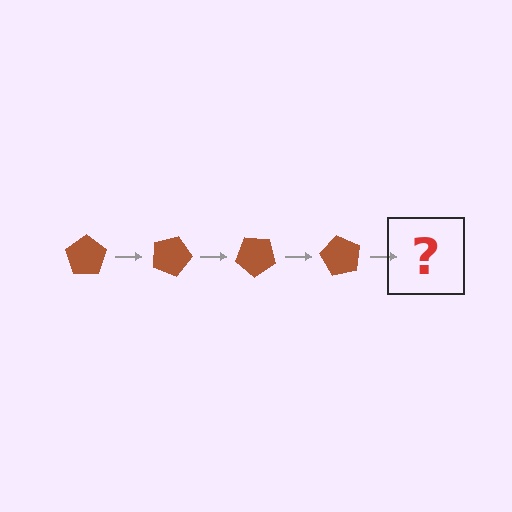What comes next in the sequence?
The next element should be a brown pentagon rotated 80 degrees.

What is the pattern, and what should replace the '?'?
The pattern is that the pentagon rotates 20 degrees each step. The '?' should be a brown pentagon rotated 80 degrees.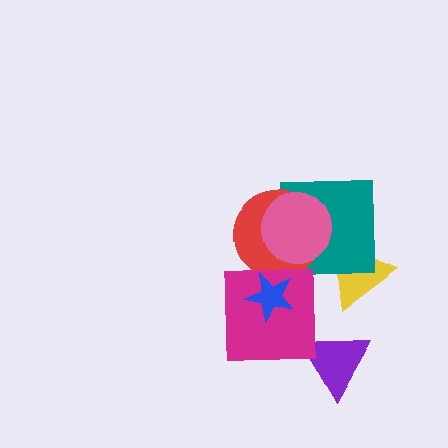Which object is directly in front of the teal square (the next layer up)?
The red circle is directly in front of the teal square.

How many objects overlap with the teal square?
3 objects overlap with the teal square.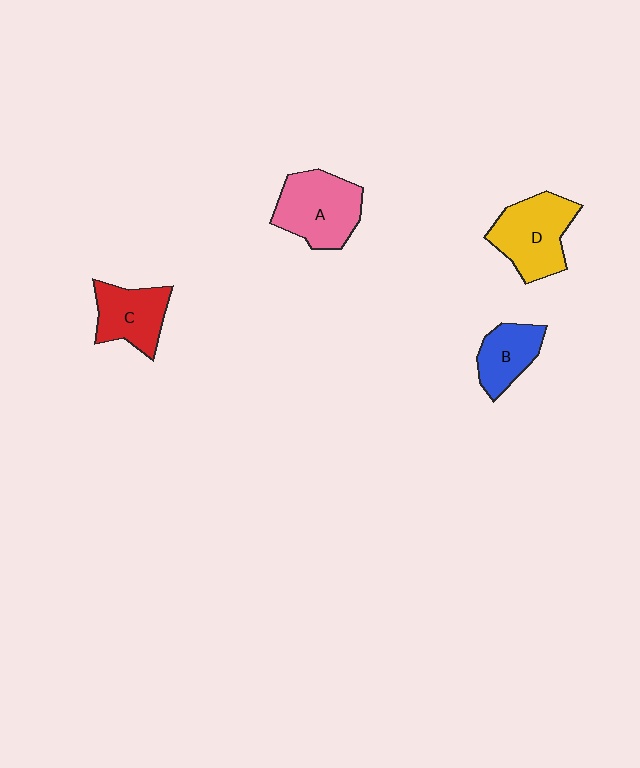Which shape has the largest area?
Shape A (pink).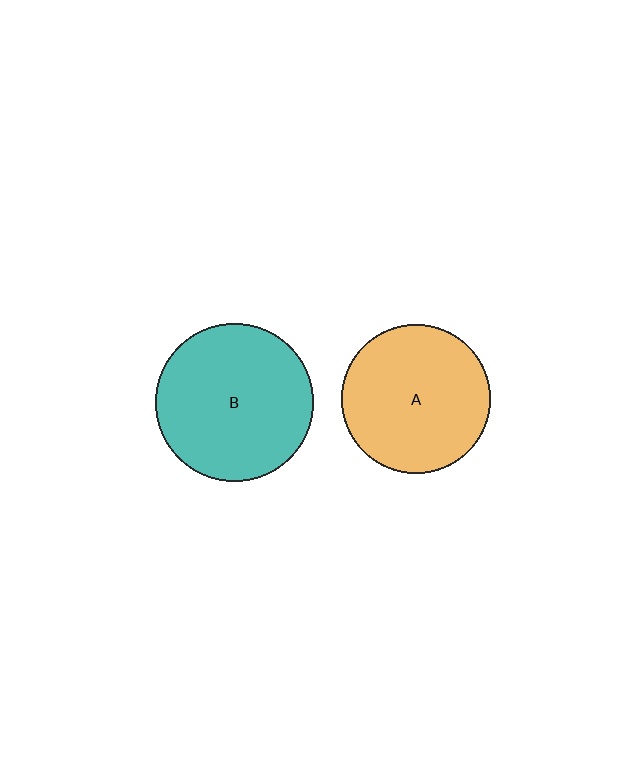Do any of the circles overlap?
No, none of the circles overlap.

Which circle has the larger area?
Circle B (teal).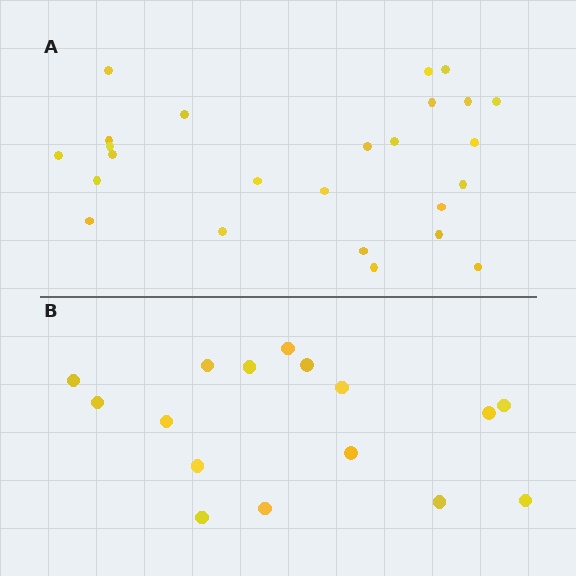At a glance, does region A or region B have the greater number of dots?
Region A (the top region) has more dots.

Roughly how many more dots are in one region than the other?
Region A has roughly 8 or so more dots than region B.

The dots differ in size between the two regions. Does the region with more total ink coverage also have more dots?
No. Region B has more total ink coverage because its dots are larger, but region A actually contains more individual dots. Total area can be misleading — the number of items is what matters here.